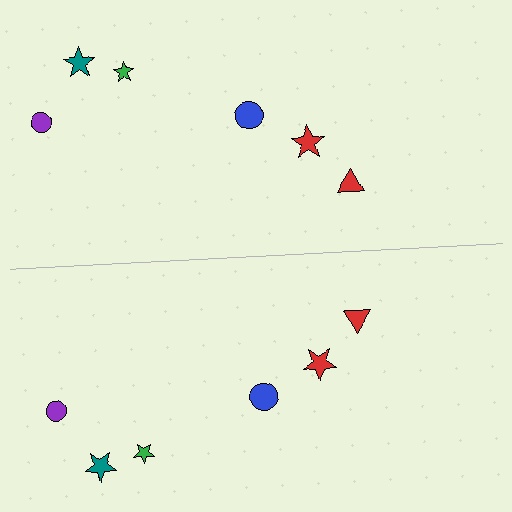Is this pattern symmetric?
Yes, this pattern has bilateral (reflection) symmetry.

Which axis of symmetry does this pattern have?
The pattern has a horizontal axis of symmetry running through the center of the image.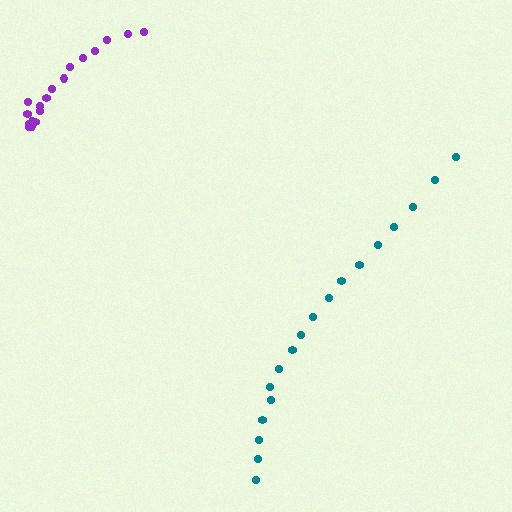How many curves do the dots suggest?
There are 2 distinct paths.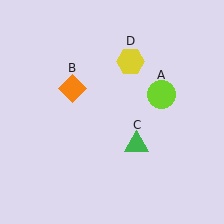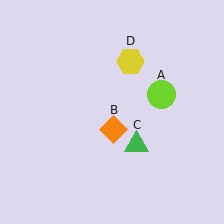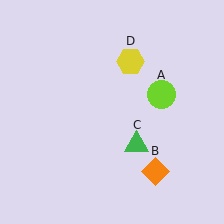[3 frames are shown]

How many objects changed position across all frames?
1 object changed position: orange diamond (object B).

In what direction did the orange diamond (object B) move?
The orange diamond (object B) moved down and to the right.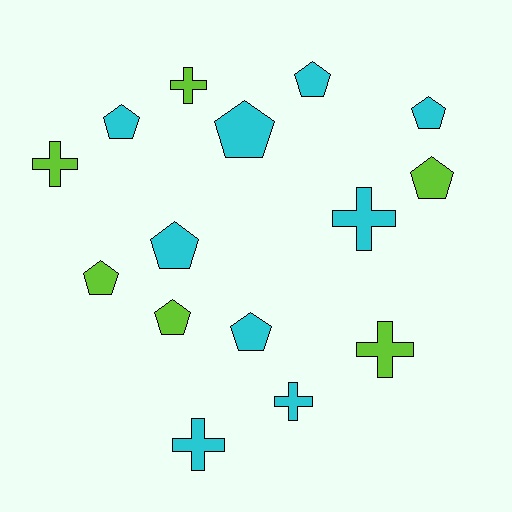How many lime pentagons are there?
There are 3 lime pentagons.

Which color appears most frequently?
Cyan, with 9 objects.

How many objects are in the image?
There are 15 objects.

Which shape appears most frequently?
Pentagon, with 9 objects.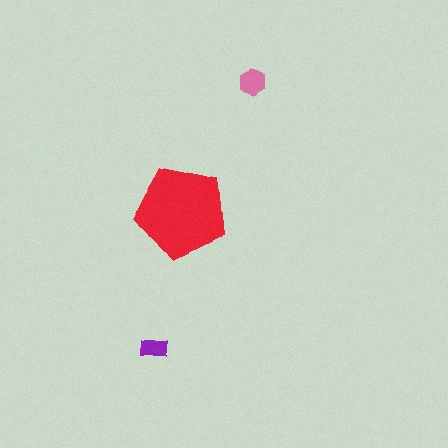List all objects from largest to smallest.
The red pentagon, the pink hexagon, the purple rectangle.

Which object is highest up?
The pink hexagon is topmost.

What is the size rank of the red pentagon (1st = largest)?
1st.